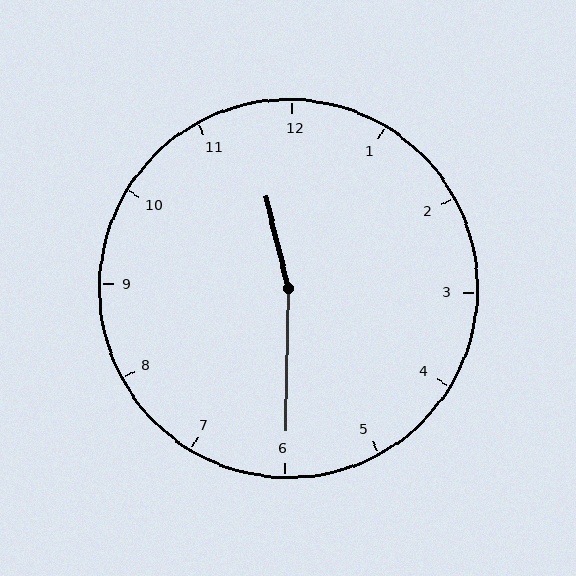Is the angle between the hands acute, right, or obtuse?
It is obtuse.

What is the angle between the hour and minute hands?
Approximately 165 degrees.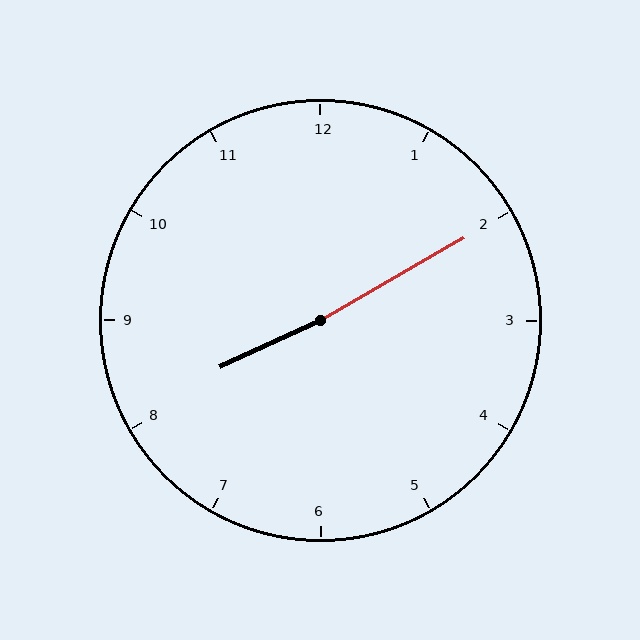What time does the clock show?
8:10.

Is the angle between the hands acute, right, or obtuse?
It is obtuse.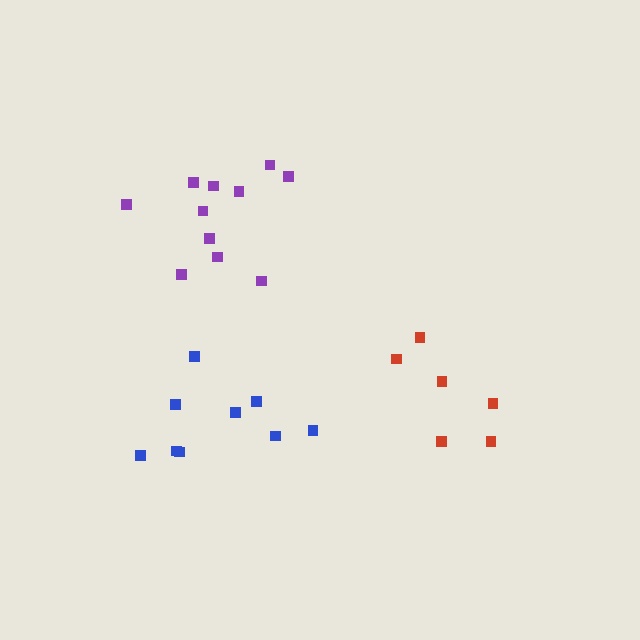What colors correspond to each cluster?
The clusters are colored: blue, red, purple.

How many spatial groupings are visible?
There are 3 spatial groupings.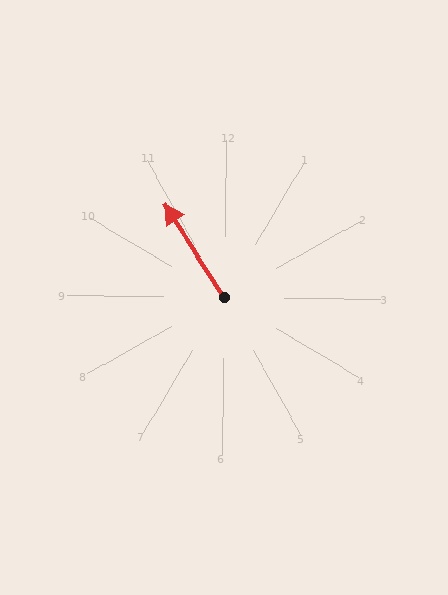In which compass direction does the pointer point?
Northwest.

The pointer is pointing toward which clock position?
Roughly 11 o'clock.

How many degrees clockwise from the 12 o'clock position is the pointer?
Approximately 327 degrees.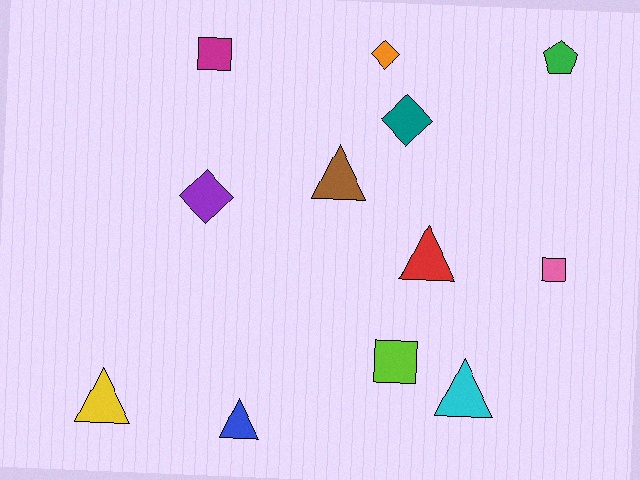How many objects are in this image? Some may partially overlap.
There are 12 objects.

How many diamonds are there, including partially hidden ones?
There are 3 diamonds.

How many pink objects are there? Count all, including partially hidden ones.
There is 1 pink object.